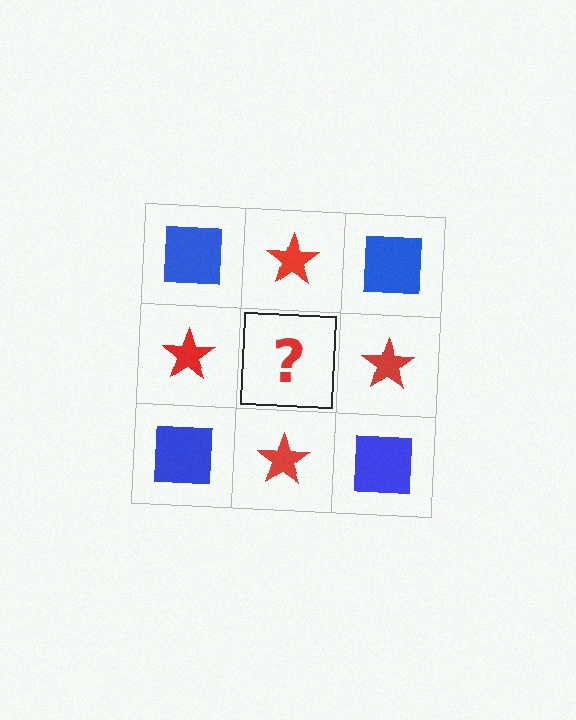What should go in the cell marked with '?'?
The missing cell should contain a blue square.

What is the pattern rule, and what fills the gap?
The rule is that it alternates blue square and red star in a checkerboard pattern. The gap should be filled with a blue square.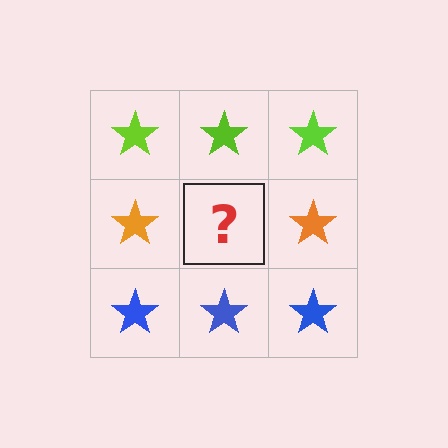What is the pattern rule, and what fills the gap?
The rule is that each row has a consistent color. The gap should be filled with an orange star.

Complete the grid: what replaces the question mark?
The question mark should be replaced with an orange star.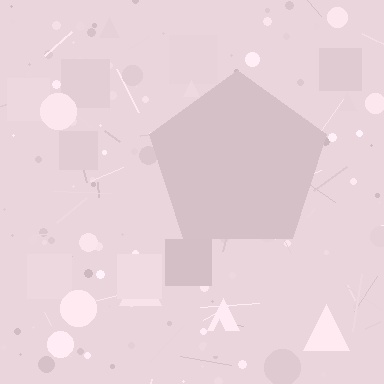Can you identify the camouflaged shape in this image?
The camouflaged shape is a pentagon.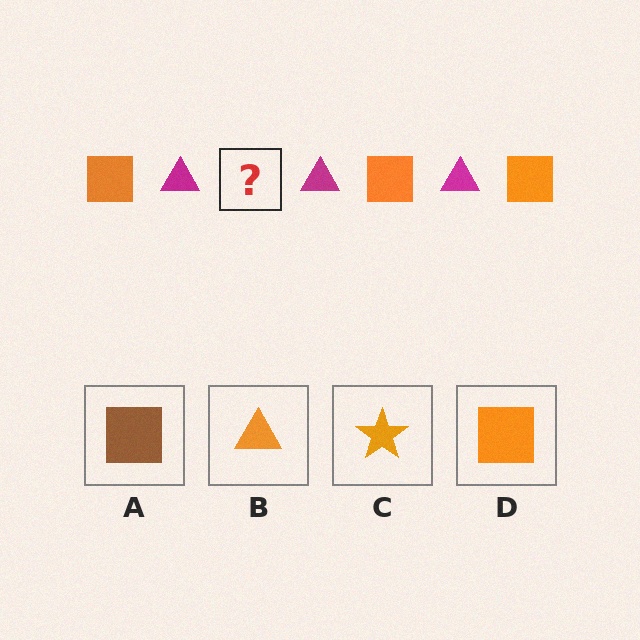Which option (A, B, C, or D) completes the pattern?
D.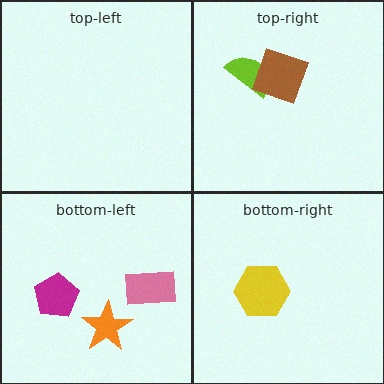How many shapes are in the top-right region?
2.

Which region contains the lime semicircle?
The top-right region.